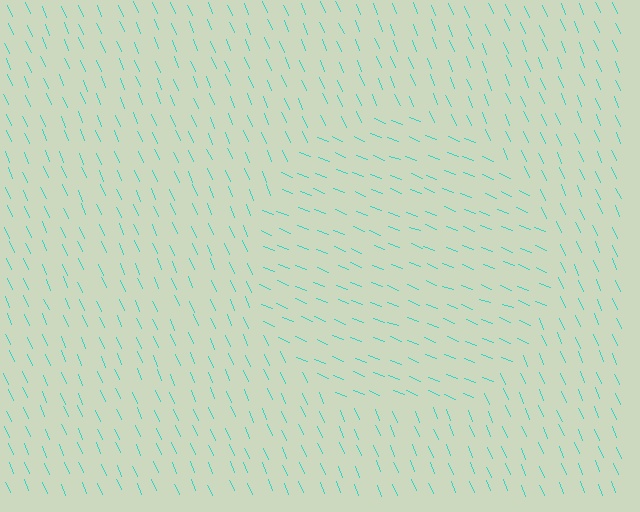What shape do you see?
I see a circle.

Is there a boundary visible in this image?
Yes, there is a texture boundary formed by a change in line orientation.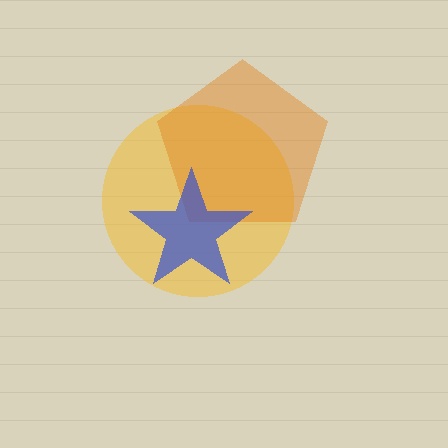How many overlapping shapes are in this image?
There are 3 overlapping shapes in the image.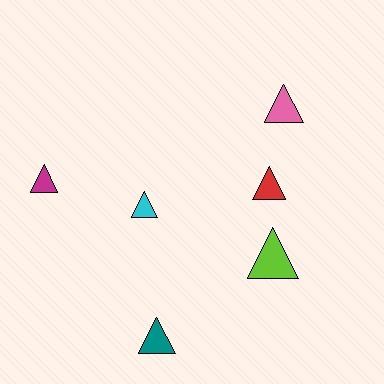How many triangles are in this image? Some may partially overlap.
There are 6 triangles.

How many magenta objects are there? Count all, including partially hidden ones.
There is 1 magenta object.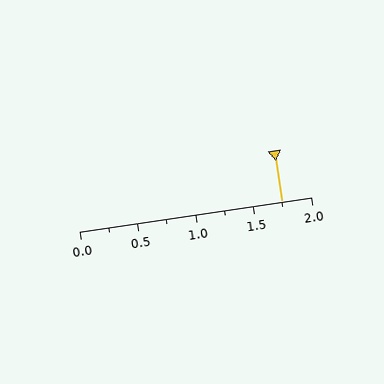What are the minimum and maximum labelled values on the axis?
The axis runs from 0.0 to 2.0.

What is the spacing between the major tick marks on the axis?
The major ticks are spaced 0.5 apart.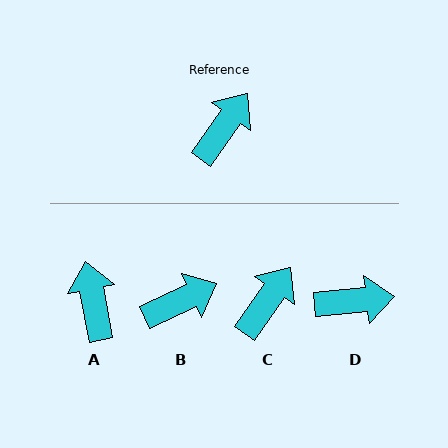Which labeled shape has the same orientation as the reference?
C.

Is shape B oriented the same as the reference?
No, it is off by about 30 degrees.